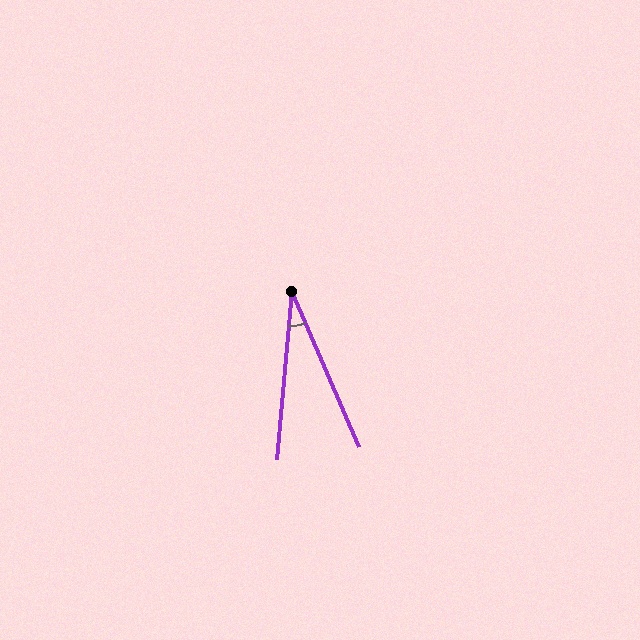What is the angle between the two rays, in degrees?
Approximately 28 degrees.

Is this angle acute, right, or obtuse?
It is acute.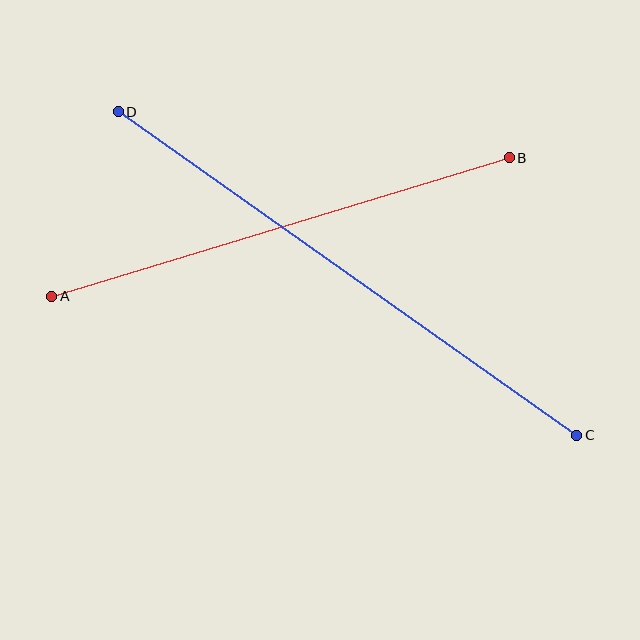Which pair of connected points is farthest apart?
Points C and D are farthest apart.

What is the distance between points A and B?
The distance is approximately 478 pixels.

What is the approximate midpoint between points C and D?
The midpoint is at approximately (347, 273) pixels.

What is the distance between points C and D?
The distance is approximately 561 pixels.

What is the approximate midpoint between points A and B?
The midpoint is at approximately (280, 227) pixels.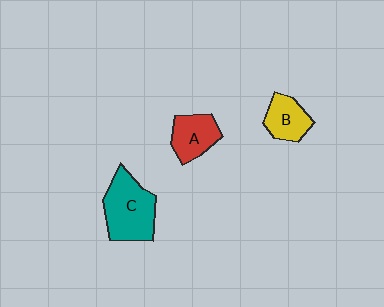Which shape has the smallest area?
Shape B (yellow).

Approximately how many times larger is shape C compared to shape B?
Approximately 1.7 times.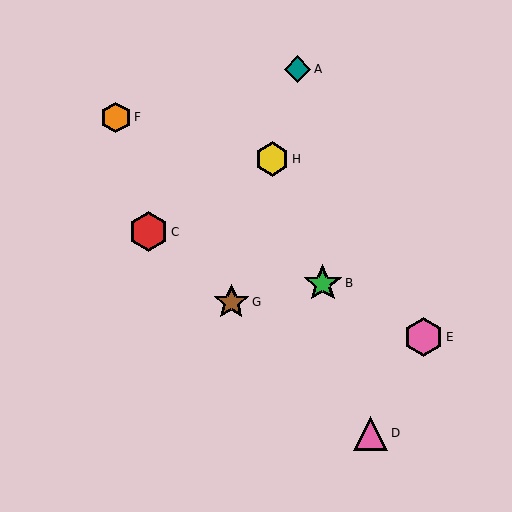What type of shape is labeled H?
Shape H is a yellow hexagon.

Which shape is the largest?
The red hexagon (labeled C) is the largest.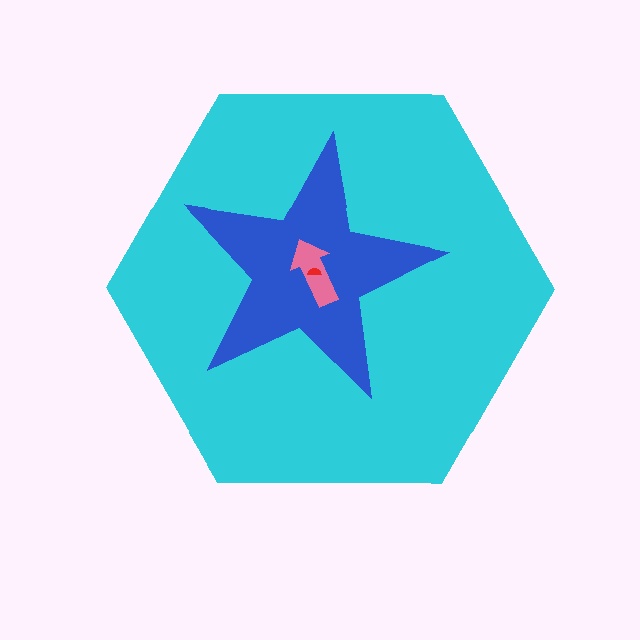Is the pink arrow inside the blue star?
Yes.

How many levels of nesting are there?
4.